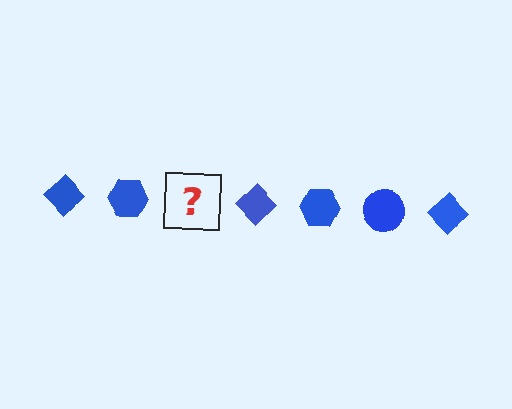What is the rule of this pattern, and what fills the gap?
The rule is that the pattern cycles through diamond, hexagon, circle shapes in blue. The gap should be filled with a blue circle.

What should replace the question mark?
The question mark should be replaced with a blue circle.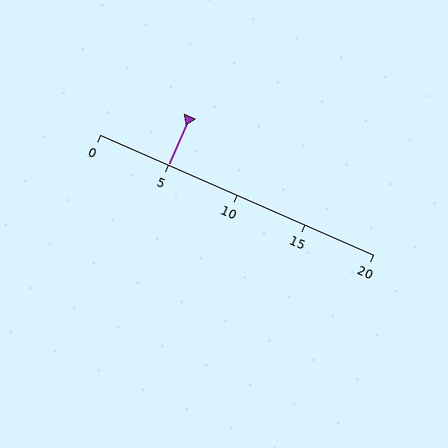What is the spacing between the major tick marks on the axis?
The major ticks are spaced 5 apart.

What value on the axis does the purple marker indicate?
The marker indicates approximately 5.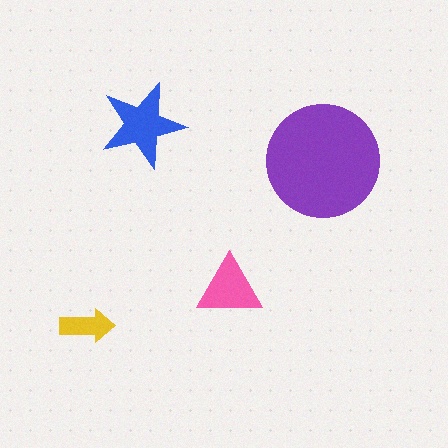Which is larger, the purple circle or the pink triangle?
The purple circle.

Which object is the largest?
The purple circle.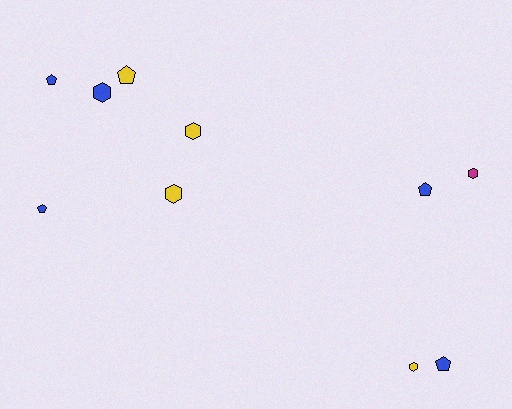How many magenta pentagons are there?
There are no magenta pentagons.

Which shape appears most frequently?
Hexagon, with 5 objects.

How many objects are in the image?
There are 10 objects.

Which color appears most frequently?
Blue, with 5 objects.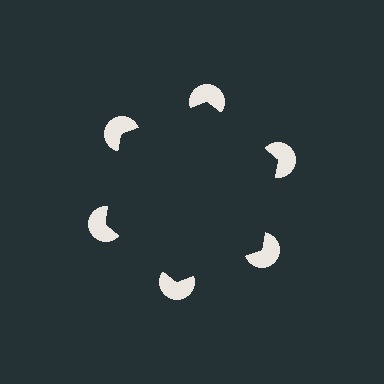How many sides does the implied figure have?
6 sides.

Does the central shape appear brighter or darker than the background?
It typically appears slightly darker than the background, even though no actual brightness change is drawn.